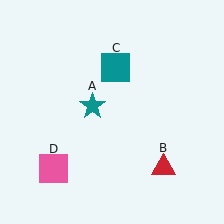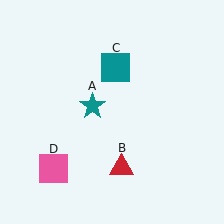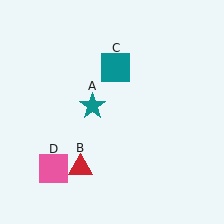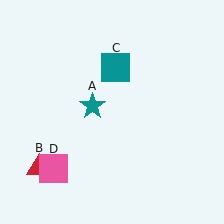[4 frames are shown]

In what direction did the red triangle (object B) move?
The red triangle (object B) moved left.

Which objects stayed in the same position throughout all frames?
Teal star (object A) and teal square (object C) and pink square (object D) remained stationary.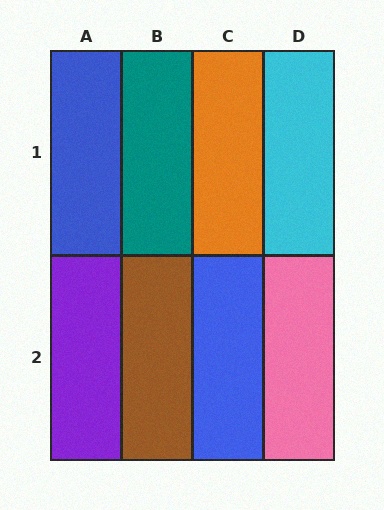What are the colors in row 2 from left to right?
Purple, brown, blue, pink.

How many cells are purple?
1 cell is purple.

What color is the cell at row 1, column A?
Blue.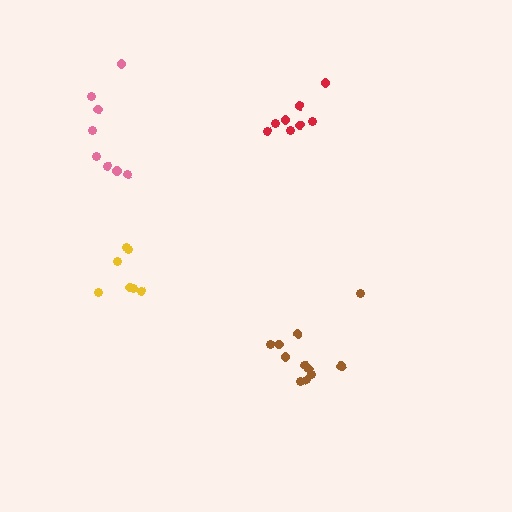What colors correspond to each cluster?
The clusters are colored: pink, yellow, red, brown.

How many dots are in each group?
Group 1: 8 dots, Group 2: 7 dots, Group 3: 8 dots, Group 4: 11 dots (34 total).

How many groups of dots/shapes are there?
There are 4 groups.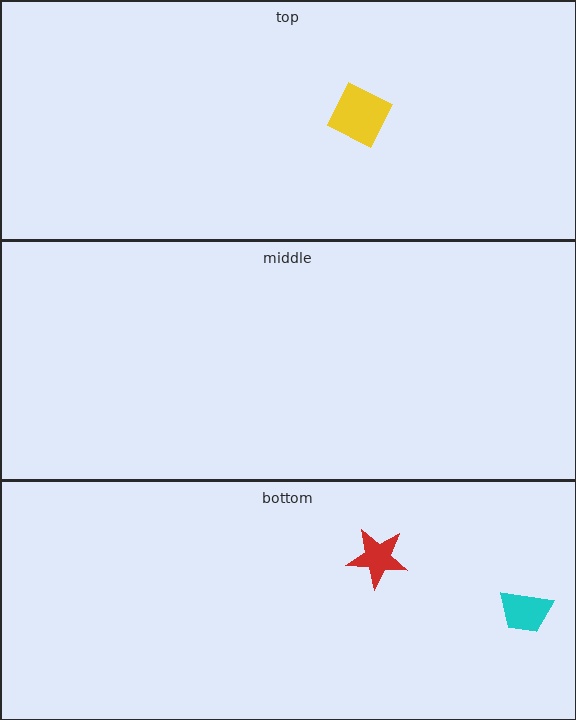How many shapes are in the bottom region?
2.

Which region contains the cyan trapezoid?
The bottom region.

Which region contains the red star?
The bottom region.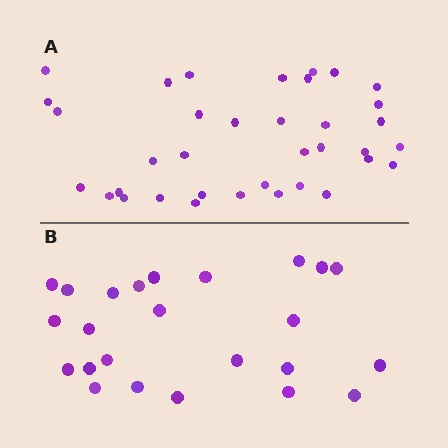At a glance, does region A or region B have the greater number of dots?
Region A (the top region) has more dots.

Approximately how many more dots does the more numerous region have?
Region A has roughly 12 or so more dots than region B.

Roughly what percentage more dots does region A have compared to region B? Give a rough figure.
About 50% more.